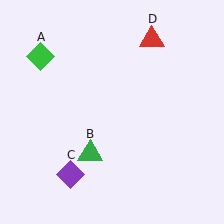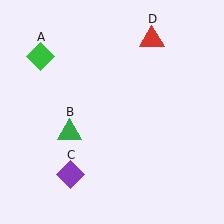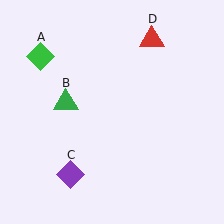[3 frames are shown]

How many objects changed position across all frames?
1 object changed position: green triangle (object B).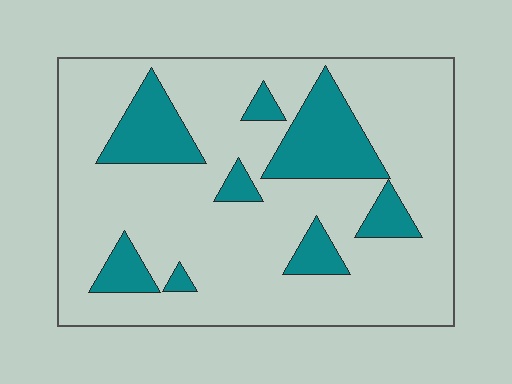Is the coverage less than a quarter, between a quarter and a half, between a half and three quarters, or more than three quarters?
Less than a quarter.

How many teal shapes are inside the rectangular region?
8.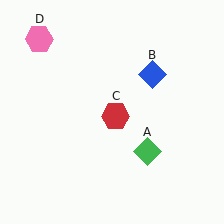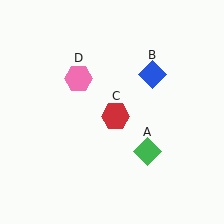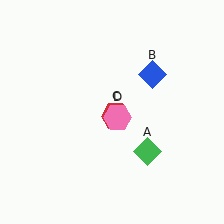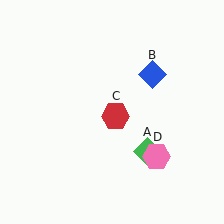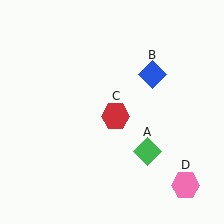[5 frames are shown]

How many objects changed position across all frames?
1 object changed position: pink hexagon (object D).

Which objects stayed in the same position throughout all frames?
Green diamond (object A) and blue diamond (object B) and red hexagon (object C) remained stationary.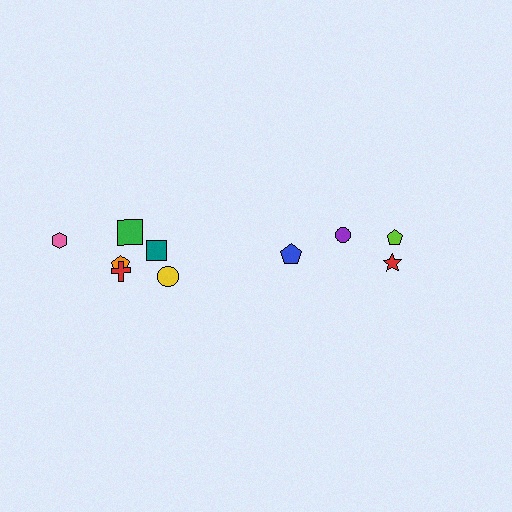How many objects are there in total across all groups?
There are 10 objects.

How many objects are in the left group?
There are 6 objects.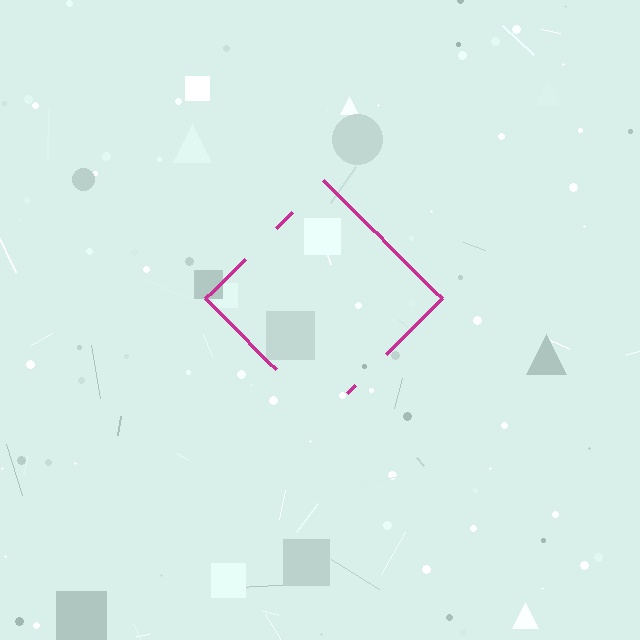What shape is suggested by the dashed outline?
The dashed outline suggests a diamond.